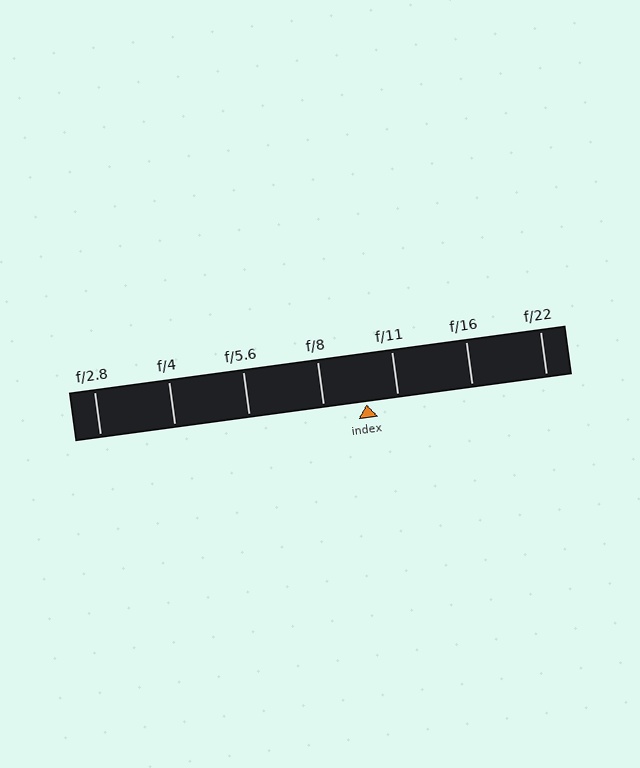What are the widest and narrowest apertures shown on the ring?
The widest aperture shown is f/2.8 and the narrowest is f/22.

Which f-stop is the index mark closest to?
The index mark is closest to f/11.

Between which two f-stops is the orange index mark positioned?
The index mark is between f/8 and f/11.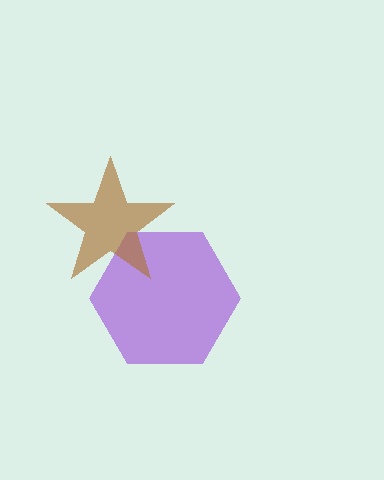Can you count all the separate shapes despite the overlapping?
Yes, there are 2 separate shapes.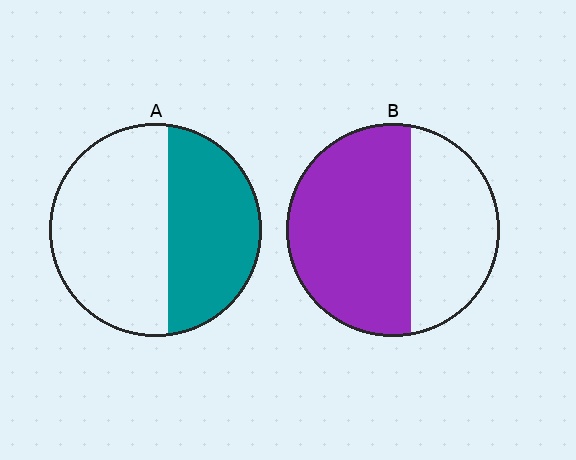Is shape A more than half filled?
No.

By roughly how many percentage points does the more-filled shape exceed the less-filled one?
By roughly 20 percentage points (B over A).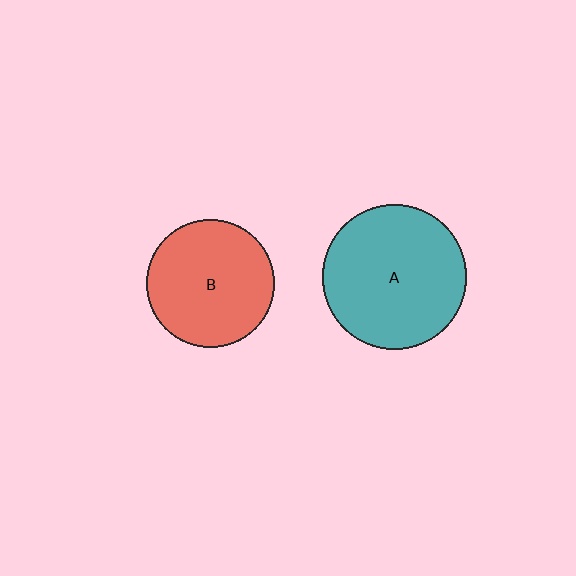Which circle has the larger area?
Circle A (teal).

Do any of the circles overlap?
No, none of the circles overlap.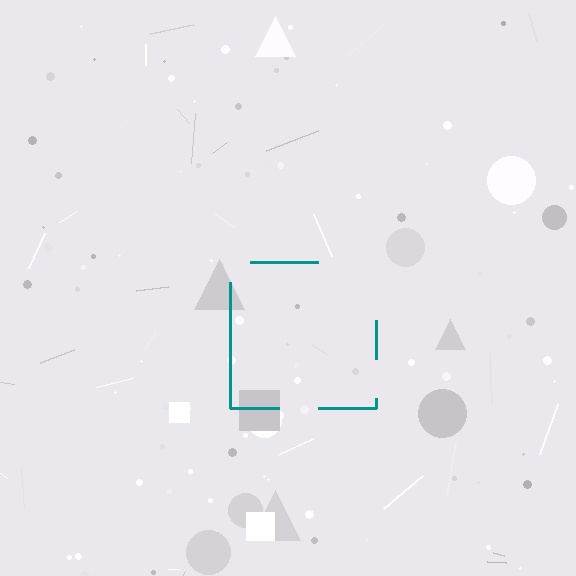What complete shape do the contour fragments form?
The contour fragments form a square.